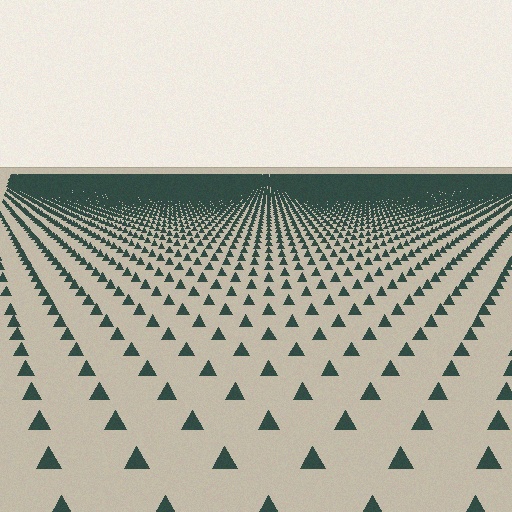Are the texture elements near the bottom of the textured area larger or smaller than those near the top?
Larger. Near the bottom, elements are closer to the viewer and appear at a bigger on-screen size.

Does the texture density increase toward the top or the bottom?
Density increases toward the top.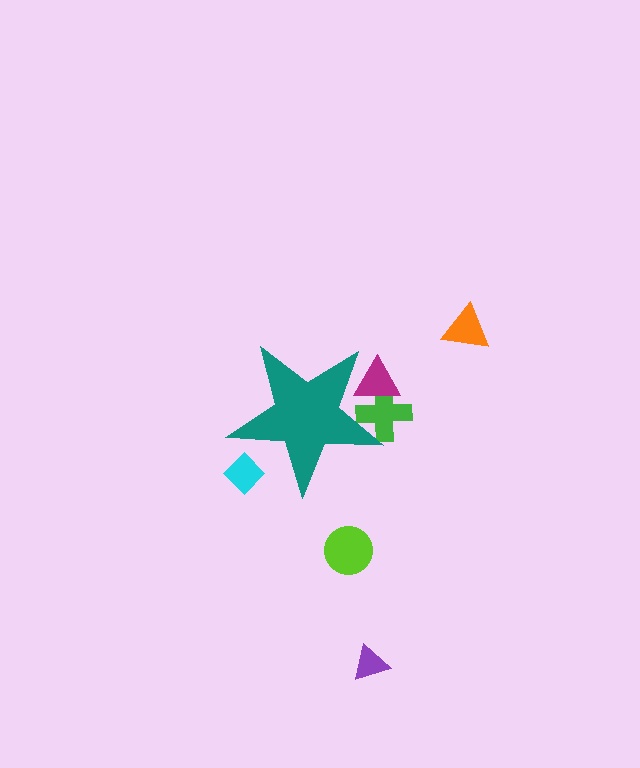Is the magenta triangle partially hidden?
Yes, the magenta triangle is partially hidden behind the teal star.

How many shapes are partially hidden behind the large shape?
3 shapes are partially hidden.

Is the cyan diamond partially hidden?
Yes, the cyan diamond is partially hidden behind the teal star.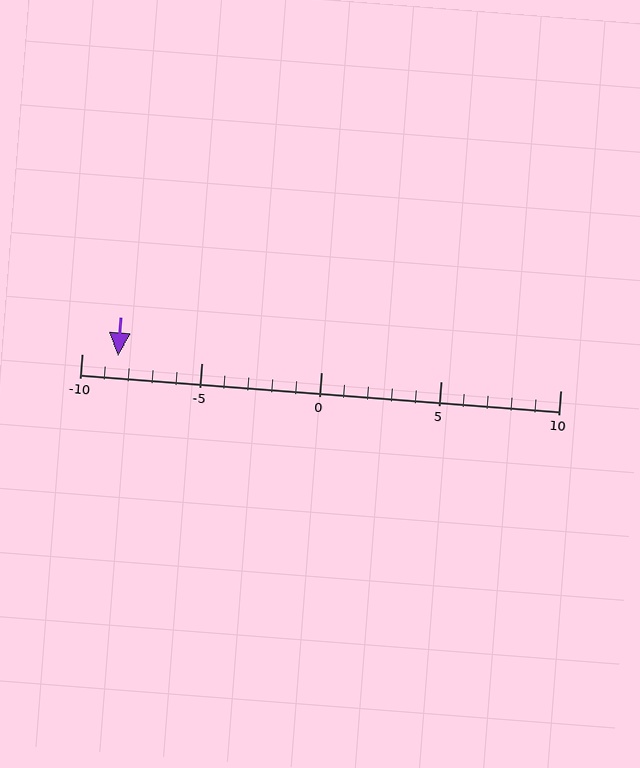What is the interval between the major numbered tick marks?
The major tick marks are spaced 5 units apart.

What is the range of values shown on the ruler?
The ruler shows values from -10 to 10.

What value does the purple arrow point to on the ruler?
The purple arrow points to approximately -8.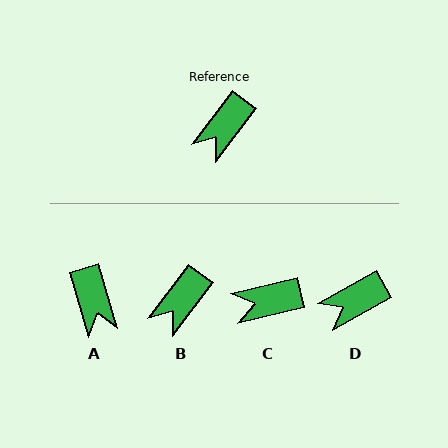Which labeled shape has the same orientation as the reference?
B.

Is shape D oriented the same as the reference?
No, it is off by about 24 degrees.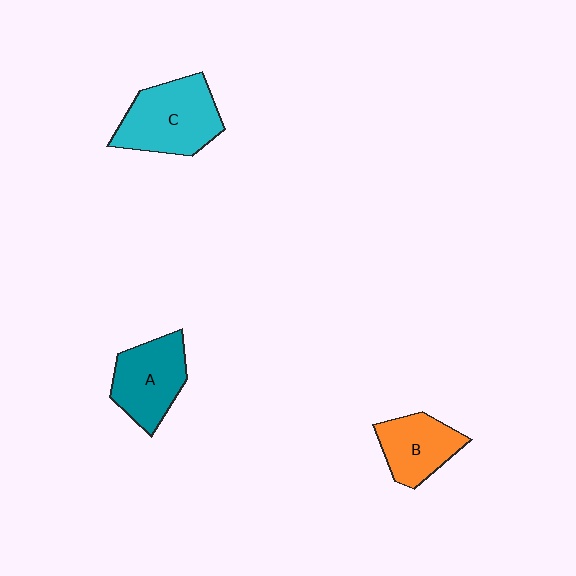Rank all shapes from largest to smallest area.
From largest to smallest: C (cyan), A (teal), B (orange).